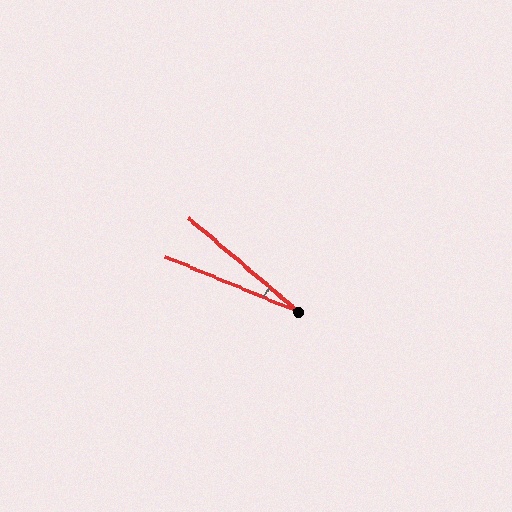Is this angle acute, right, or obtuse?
It is acute.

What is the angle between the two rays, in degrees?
Approximately 18 degrees.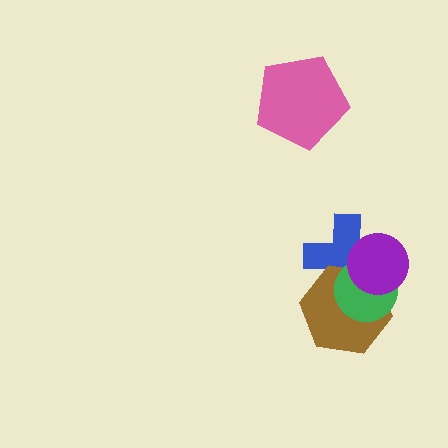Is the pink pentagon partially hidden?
No, no other shape covers it.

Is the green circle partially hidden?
Yes, it is partially covered by another shape.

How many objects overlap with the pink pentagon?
0 objects overlap with the pink pentagon.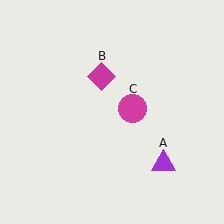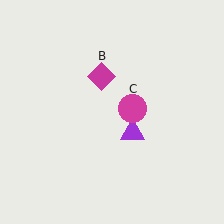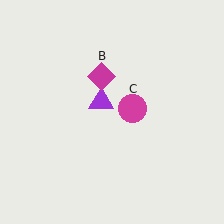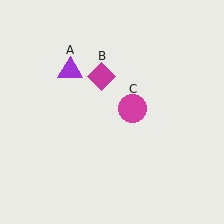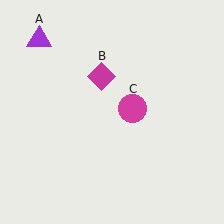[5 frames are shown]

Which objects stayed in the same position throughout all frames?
Magenta diamond (object B) and magenta circle (object C) remained stationary.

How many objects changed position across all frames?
1 object changed position: purple triangle (object A).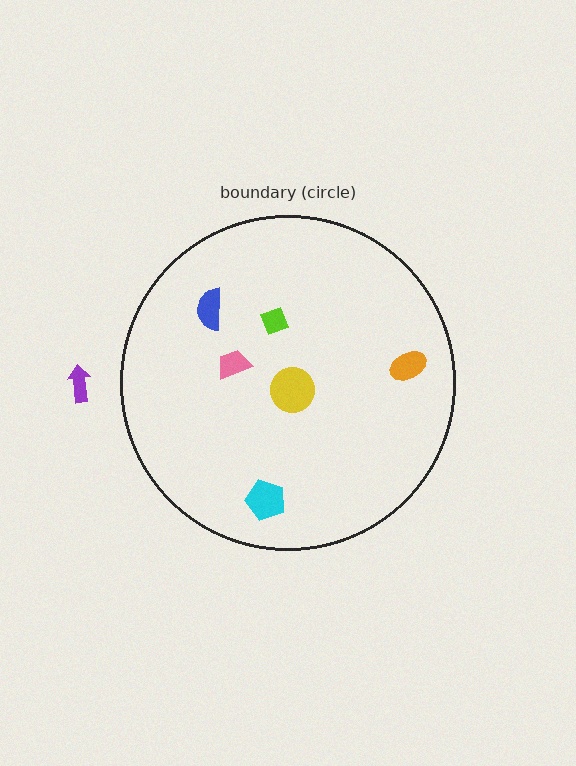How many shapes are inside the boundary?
6 inside, 1 outside.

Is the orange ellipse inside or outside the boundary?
Inside.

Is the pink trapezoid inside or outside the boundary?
Inside.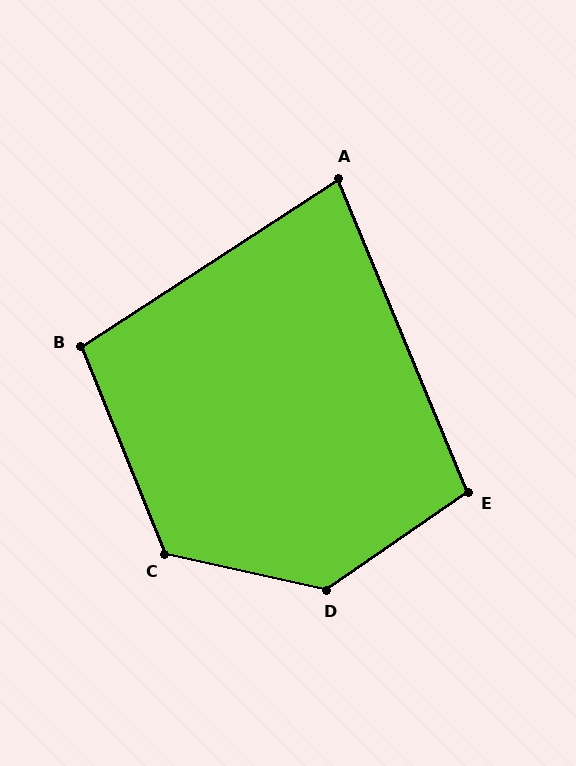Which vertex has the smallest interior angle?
A, at approximately 79 degrees.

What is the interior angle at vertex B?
Approximately 101 degrees (obtuse).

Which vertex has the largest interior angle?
D, at approximately 133 degrees.